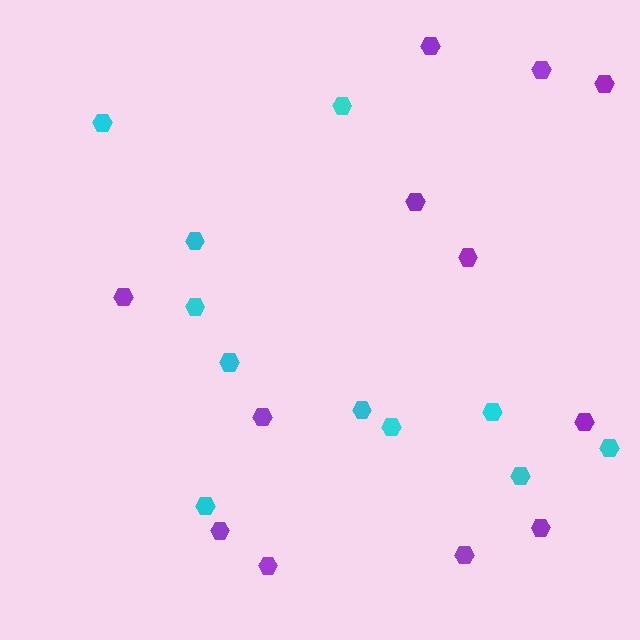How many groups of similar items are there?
There are 2 groups: one group of purple hexagons (12) and one group of cyan hexagons (11).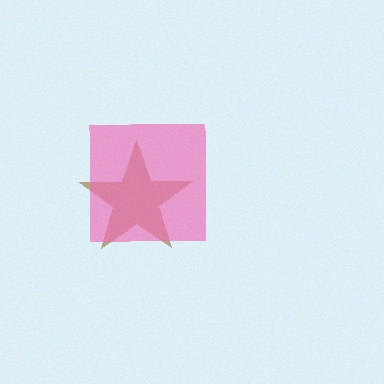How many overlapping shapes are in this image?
There are 2 overlapping shapes in the image.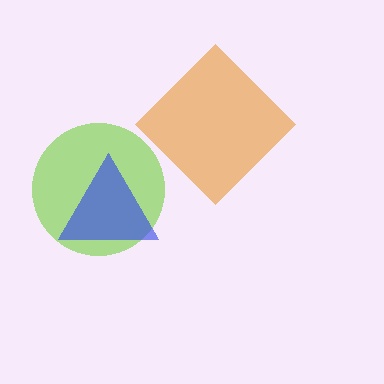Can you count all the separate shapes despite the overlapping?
Yes, there are 3 separate shapes.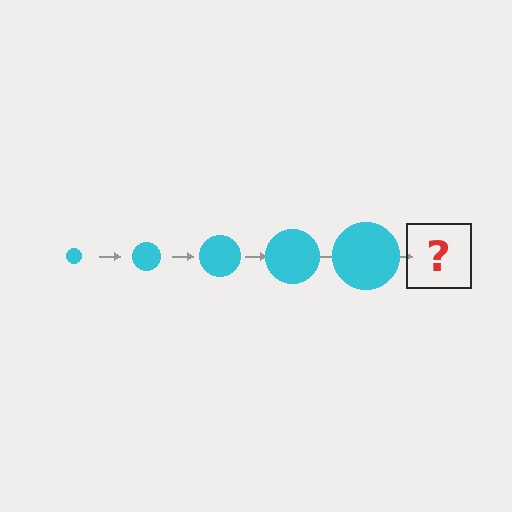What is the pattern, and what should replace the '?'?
The pattern is that the circle gets progressively larger each step. The '?' should be a cyan circle, larger than the previous one.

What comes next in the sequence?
The next element should be a cyan circle, larger than the previous one.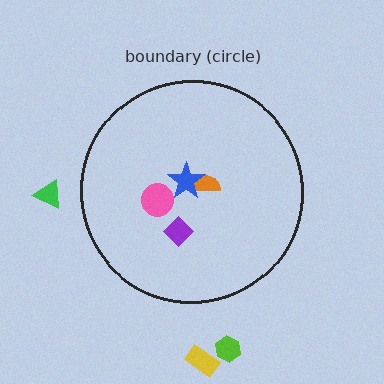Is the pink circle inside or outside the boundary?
Inside.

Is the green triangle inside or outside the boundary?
Outside.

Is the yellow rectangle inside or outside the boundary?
Outside.